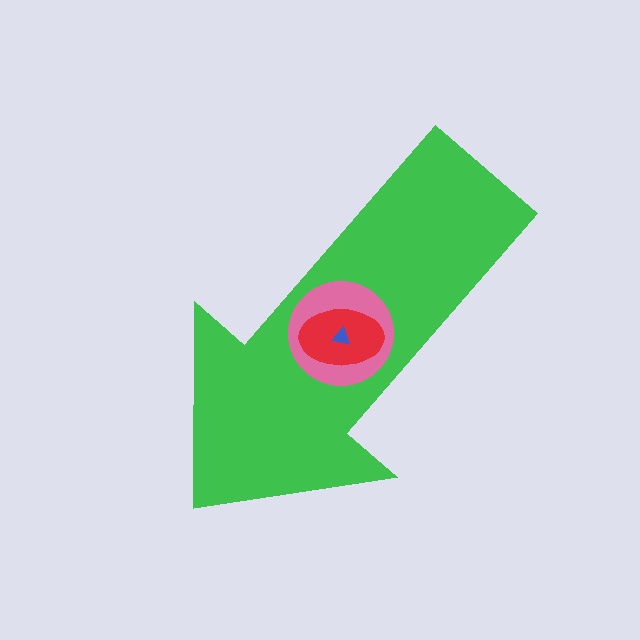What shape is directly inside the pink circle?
The red ellipse.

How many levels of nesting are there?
4.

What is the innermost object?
The blue triangle.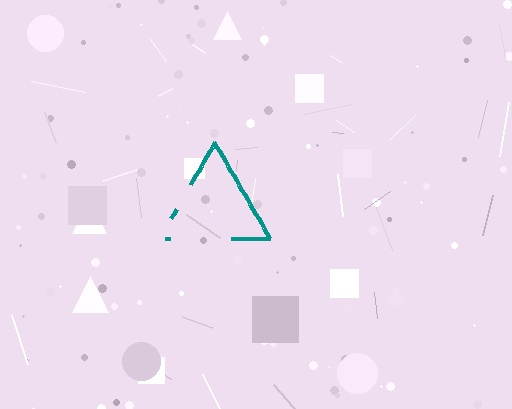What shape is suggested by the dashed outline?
The dashed outline suggests a triangle.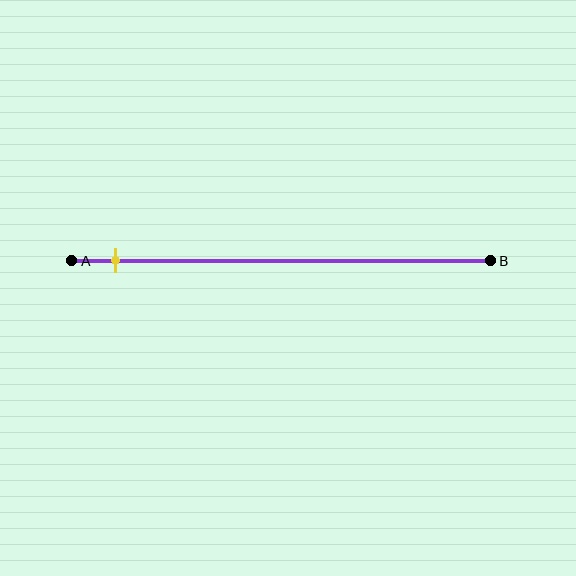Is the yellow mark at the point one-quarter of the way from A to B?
No, the mark is at about 10% from A, not at the 25% one-quarter point.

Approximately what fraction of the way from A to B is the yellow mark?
The yellow mark is approximately 10% of the way from A to B.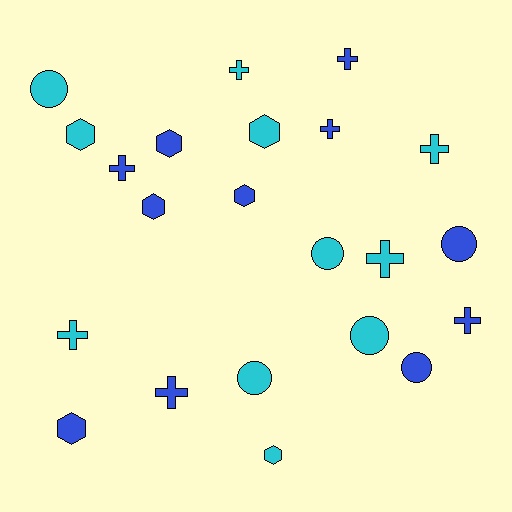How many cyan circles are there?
There are 4 cyan circles.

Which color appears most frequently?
Cyan, with 11 objects.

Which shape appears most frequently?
Cross, with 9 objects.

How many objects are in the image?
There are 22 objects.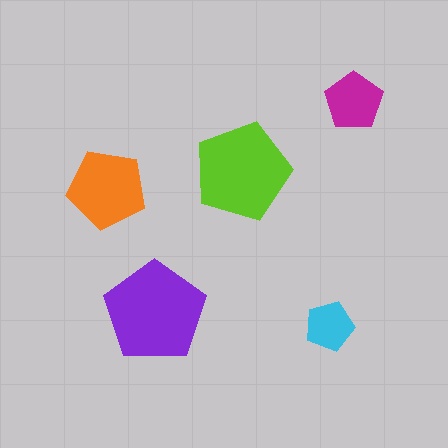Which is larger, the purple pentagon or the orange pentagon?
The purple one.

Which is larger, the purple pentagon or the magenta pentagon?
The purple one.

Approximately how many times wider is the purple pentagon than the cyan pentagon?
About 2 times wider.